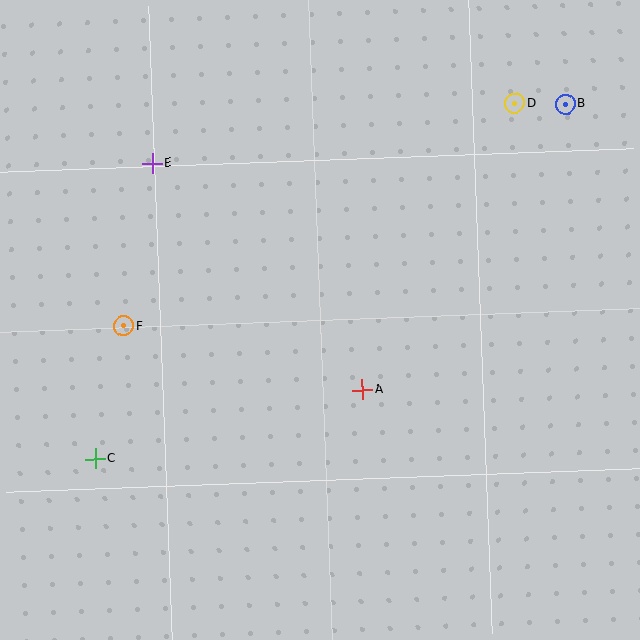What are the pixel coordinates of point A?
Point A is at (363, 390).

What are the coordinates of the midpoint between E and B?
The midpoint between E and B is at (359, 134).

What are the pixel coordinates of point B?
Point B is at (565, 104).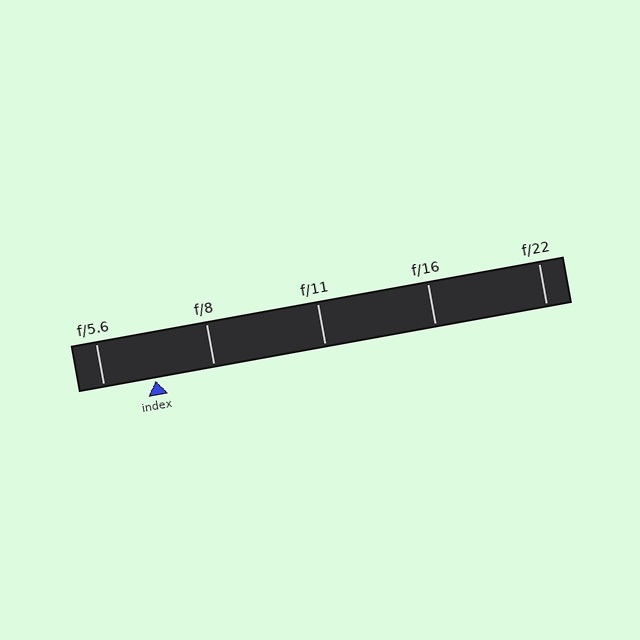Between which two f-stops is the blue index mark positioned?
The index mark is between f/5.6 and f/8.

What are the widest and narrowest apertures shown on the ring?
The widest aperture shown is f/5.6 and the narrowest is f/22.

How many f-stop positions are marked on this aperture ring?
There are 5 f-stop positions marked.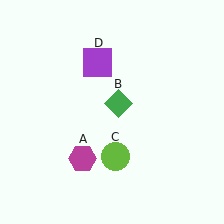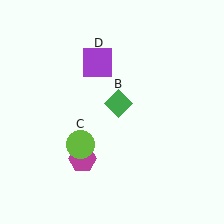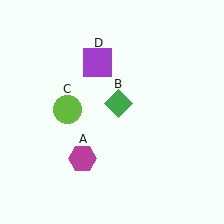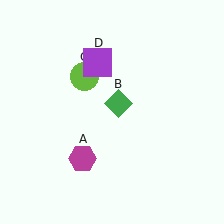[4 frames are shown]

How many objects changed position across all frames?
1 object changed position: lime circle (object C).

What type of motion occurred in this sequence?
The lime circle (object C) rotated clockwise around the center of the scene.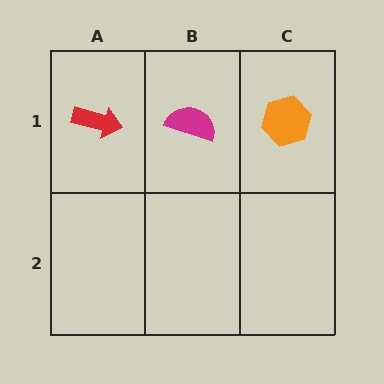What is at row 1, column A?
A red arrow.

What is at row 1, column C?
An orange hexagon.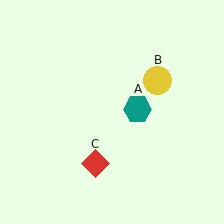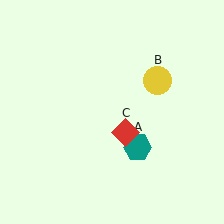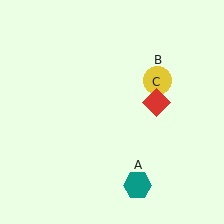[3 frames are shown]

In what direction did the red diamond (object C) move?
The red diamond (object C) moved up and to the right.